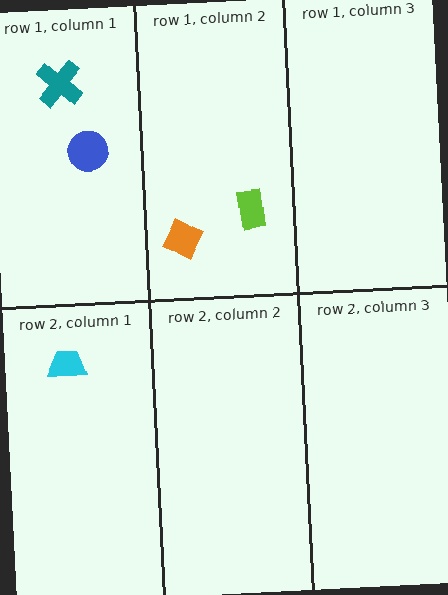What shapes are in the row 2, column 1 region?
The cyan trapezoid.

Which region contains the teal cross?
The row 1, column 1 region.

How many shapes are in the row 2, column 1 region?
1.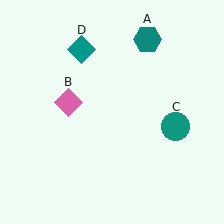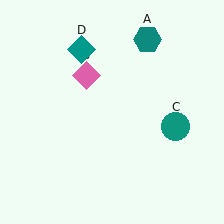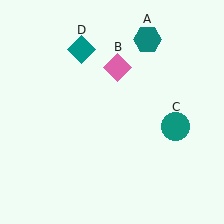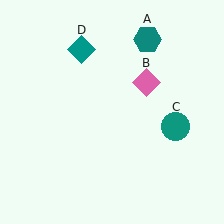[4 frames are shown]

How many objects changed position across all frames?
1 object changed position: pink diamond (object B).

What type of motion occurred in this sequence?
The pink diamond (object B) rotated clockwise around the center of the scene.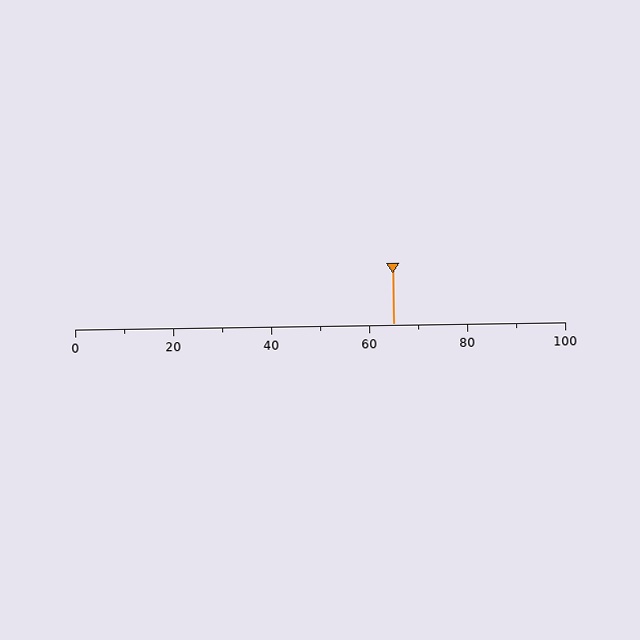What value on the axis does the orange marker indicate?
The marker indicates approximately 65.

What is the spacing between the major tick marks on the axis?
The major ticks are spaced 20 apart.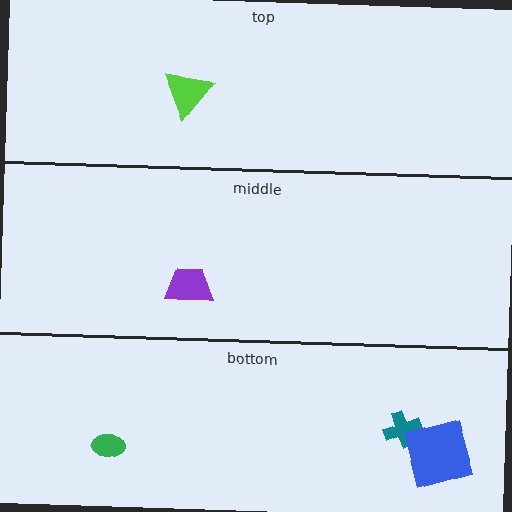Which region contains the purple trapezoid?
The middle region.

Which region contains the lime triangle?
The top region.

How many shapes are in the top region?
1.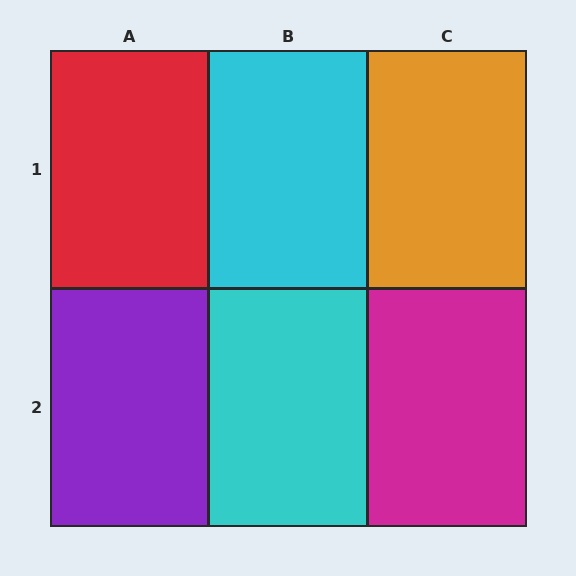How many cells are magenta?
1 cell is magenta.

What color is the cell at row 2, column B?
Cyan.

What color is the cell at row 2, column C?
Magenta.